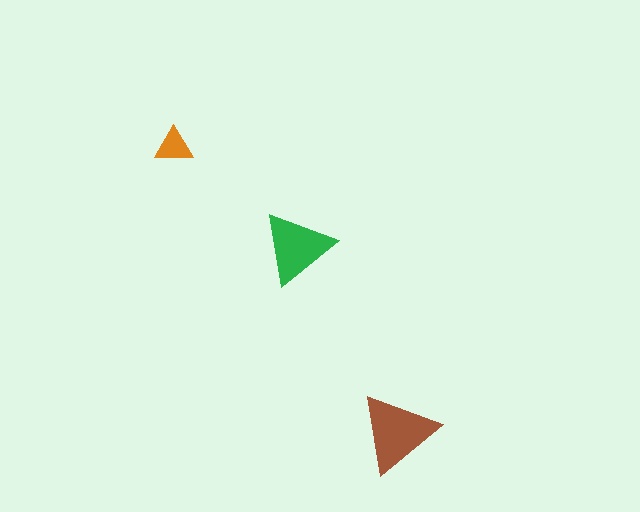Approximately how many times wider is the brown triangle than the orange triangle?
About 2 times wider.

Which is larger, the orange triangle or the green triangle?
The green one.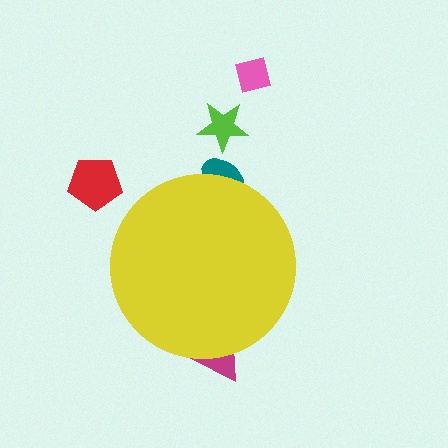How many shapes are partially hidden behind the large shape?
2 shapes are partially hidden.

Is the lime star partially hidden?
No, the lime star is fully visible.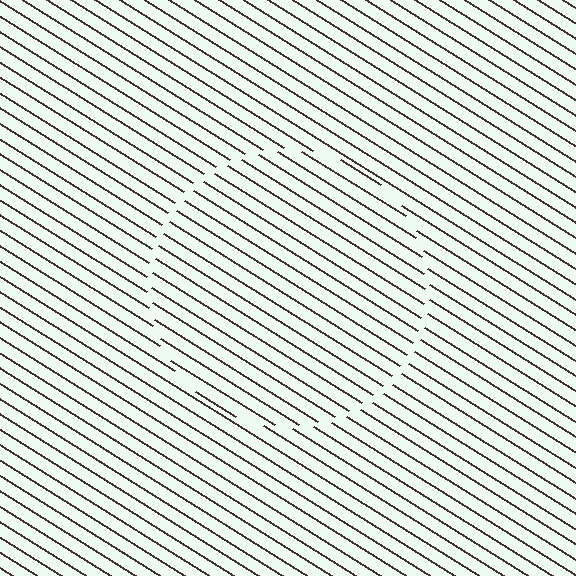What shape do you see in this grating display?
An illusory circle. The interior of the shape contains the same grating, shifted by half a period — the contour is defined by the phase discontinuity where line-ends from the inner and outer gratings abut.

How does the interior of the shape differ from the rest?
The interior of the shape contains the same grating, shifted by half a period — the contour is defined by the phase discontinuity where line-ends from the inner and outer gratings abut.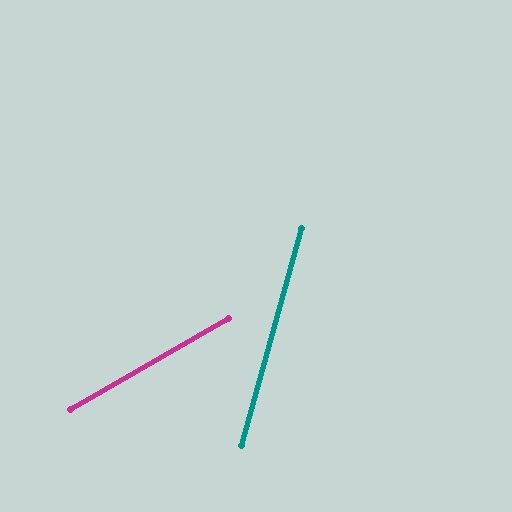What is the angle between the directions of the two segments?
Approximately 45 degrees.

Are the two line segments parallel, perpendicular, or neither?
Neither parallel nor perpendicular — they differ by about 45°.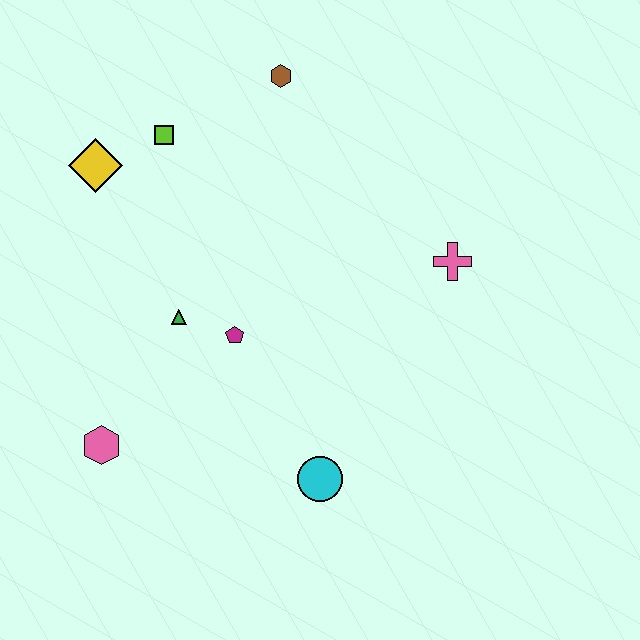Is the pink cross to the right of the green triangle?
Yes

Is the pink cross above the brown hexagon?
No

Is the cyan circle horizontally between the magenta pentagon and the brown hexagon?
No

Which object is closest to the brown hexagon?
The lime square is closest to the brown hexagon.